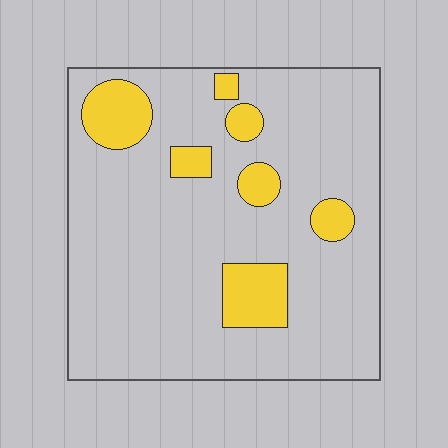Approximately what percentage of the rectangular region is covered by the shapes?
Approximately 15%.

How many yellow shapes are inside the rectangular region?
7.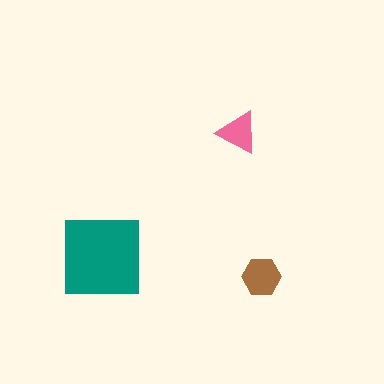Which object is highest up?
The pink triangle is topmost.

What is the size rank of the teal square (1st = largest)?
1st.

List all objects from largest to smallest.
The teal square, the brown hexagon, the pink triangle.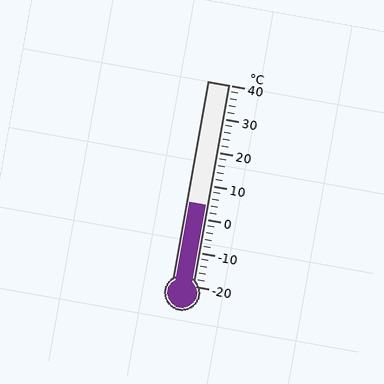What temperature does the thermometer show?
The thermometer shows approximately 4°C.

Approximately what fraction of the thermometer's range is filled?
The thermometer is filled to approximately 40% of its range.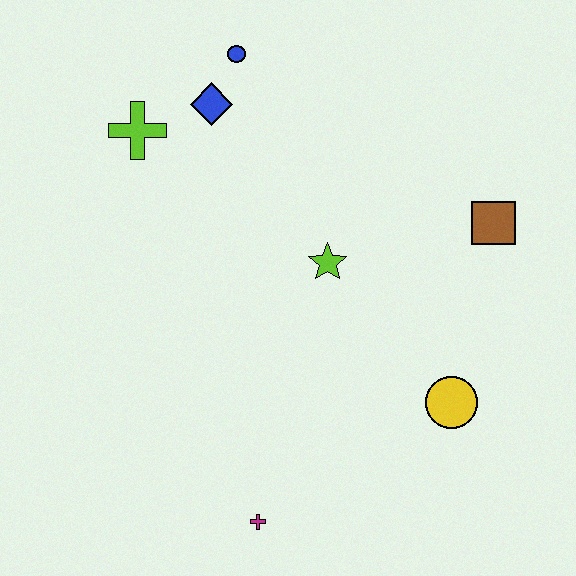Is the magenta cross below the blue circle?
Yes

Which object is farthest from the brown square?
The magenta cross is farthest from the brown square.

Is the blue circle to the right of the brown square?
No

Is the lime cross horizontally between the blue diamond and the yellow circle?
No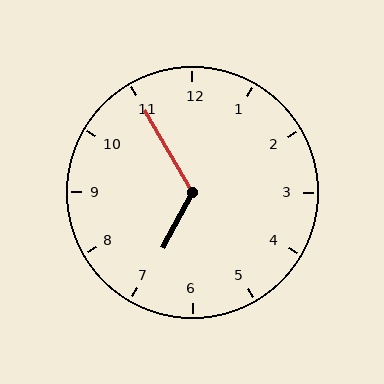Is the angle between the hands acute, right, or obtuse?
It is obtuse.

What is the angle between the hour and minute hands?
Approximately 122 degrees.